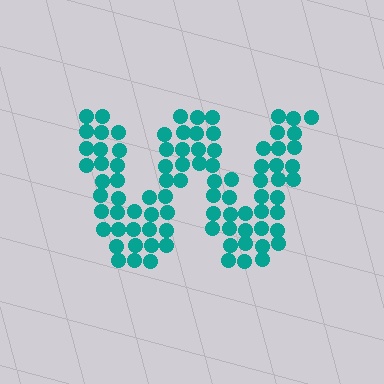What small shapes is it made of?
It is made of small circles.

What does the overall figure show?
The overall figure shows the letter W.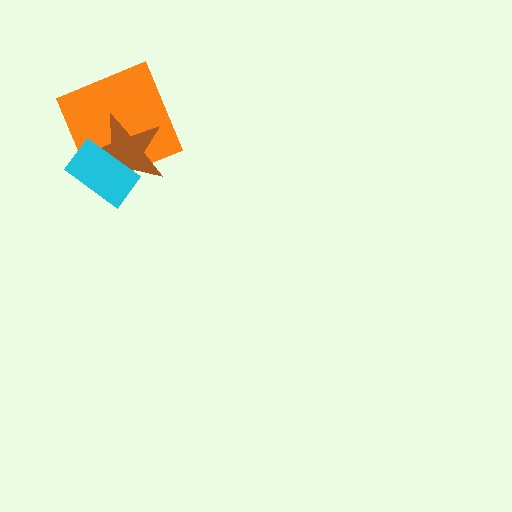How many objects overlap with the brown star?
2 objects overlap with the brown star.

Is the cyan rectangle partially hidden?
No, no other shape covers it.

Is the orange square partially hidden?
Yes, it is partially covered by another shape.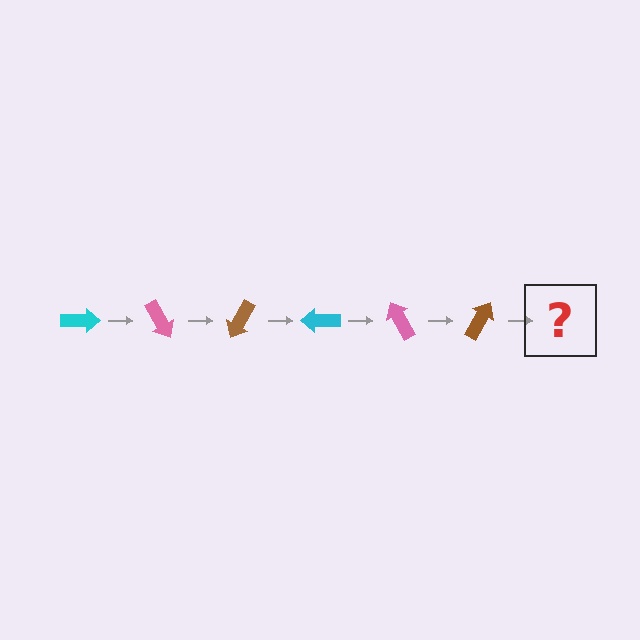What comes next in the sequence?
The next element should be a cyan arrow, rotated 360 degrees from the start.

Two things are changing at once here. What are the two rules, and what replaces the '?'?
The two rules are that it rotates 60 degrees each step and the color cycles through cyan, pink, and brown. The '?' should be a cyan arrow, rotated 360 degrees from the start.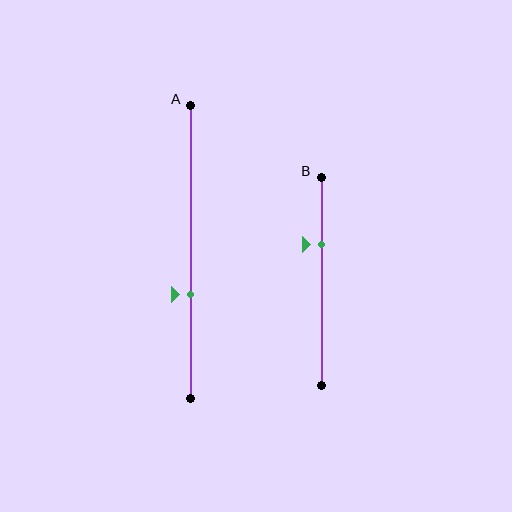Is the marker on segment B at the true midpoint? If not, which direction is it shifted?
No, the marker on segment B is shifted upward by about 18% of the segment length.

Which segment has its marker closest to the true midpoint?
Segment A has its marker closest to the true midpoint.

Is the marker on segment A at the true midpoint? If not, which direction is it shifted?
No, the marker on segment A is shifted downward by about 15% of the segment length.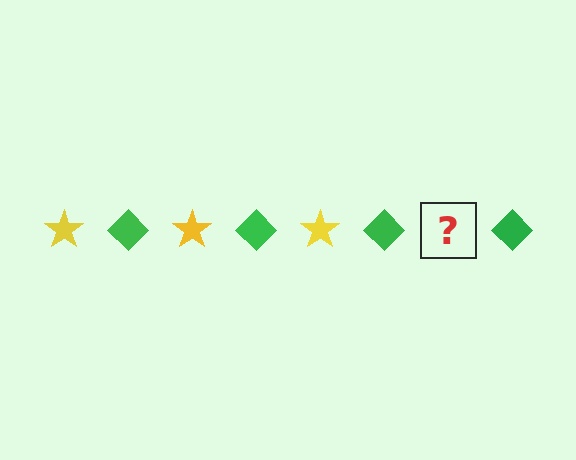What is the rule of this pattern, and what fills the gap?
The rule is that the pattern alternates between yellow star and green diamond. The gap should be filled with a yellow star.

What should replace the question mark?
The question mark should be replaced with a yellow star.